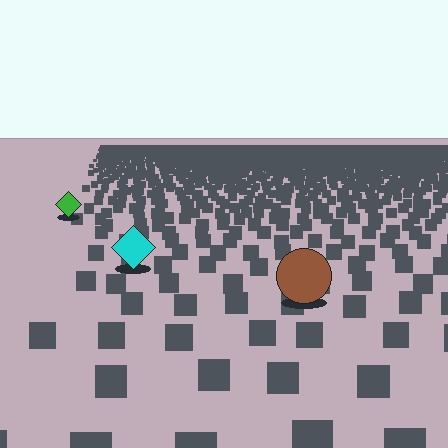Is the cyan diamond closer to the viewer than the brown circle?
No. The brown circle is closer — you can tell from the texture gradient: the ground texture is coarser near it.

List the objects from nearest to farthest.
From nearest to farthest: the brown circle, the cyan diamond, the green diamond.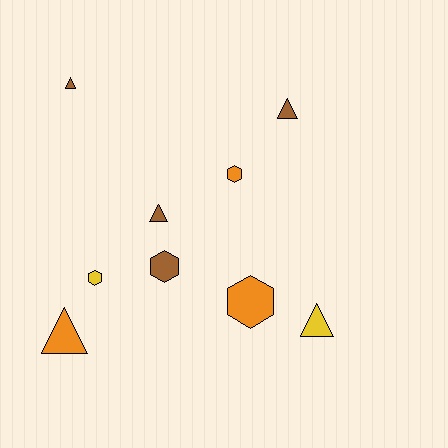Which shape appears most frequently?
Triangle, with 5 objects.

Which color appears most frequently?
Brown, with 4 objects.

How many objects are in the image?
There are 9 objects.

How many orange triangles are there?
There is 1 orange triangle.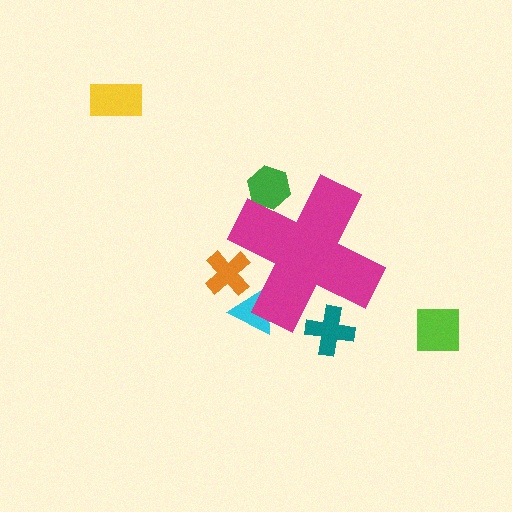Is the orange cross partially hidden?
Yes, the orange cross is partially hidden behind the magenta cross.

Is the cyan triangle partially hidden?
Yes, the cyan triangle is partially hidden behind the magenta cross.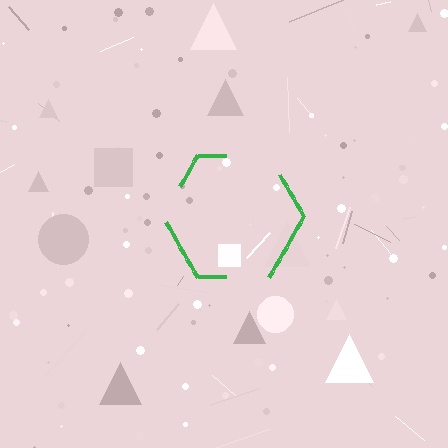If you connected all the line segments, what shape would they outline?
They would outline a hexagon.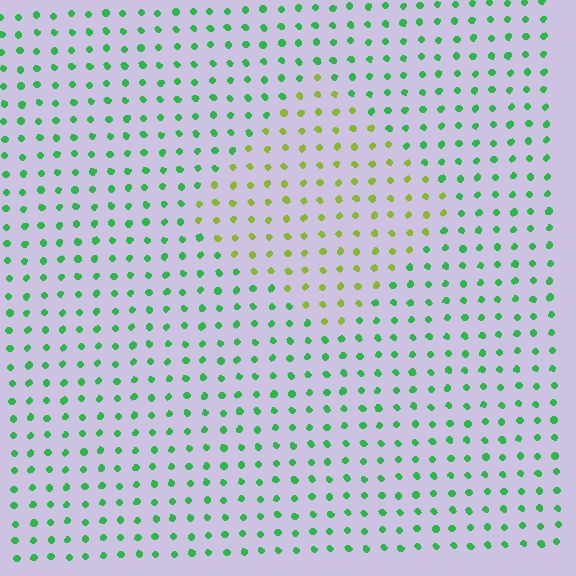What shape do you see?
I see a diamond.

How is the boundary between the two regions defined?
The boundary is defined purely by a slight shift in hue (about 51 degrees). Spacing, size, and orientation are identical on both sides.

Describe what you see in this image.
The image is filled with small green elements in a uniform arrangement. A diamond-shaped region is visible where the elements are tinted to a slightly different hue, forming a subtle color boundary.